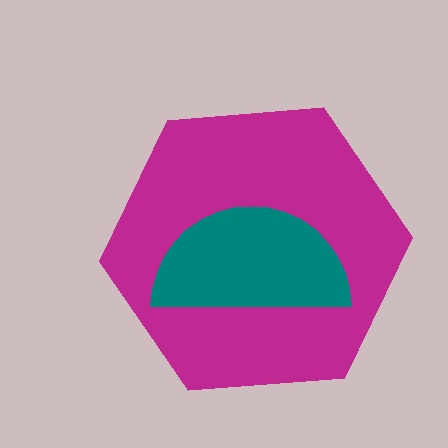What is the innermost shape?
The teal semicircle.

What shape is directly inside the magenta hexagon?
The teal semicircle.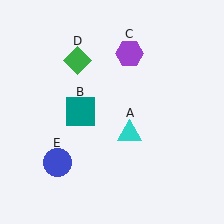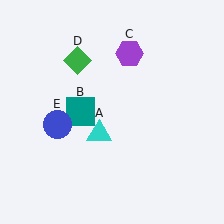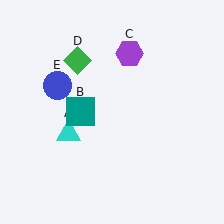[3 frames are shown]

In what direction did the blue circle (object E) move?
The blue circle (object E) moved up.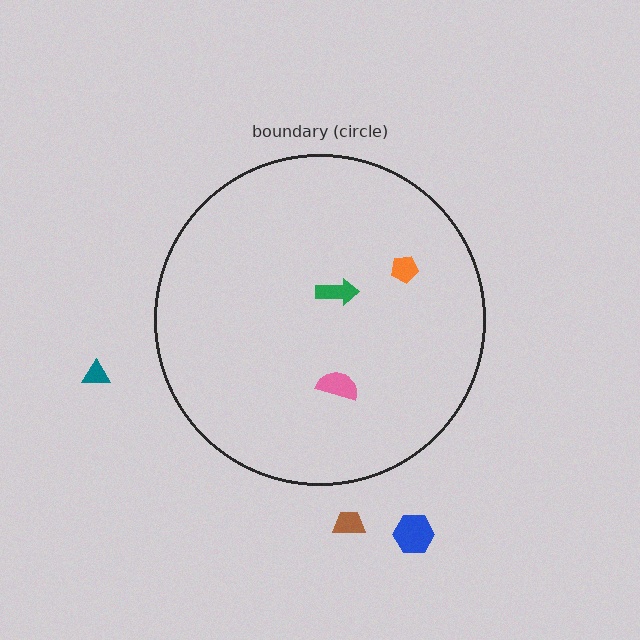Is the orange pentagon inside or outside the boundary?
Inside.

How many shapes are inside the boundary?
3 inside, 3 outside.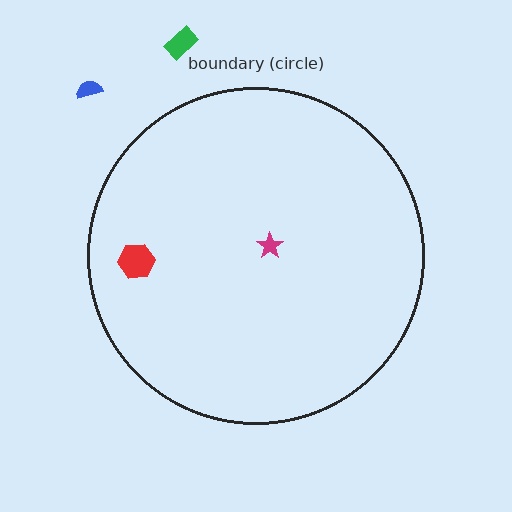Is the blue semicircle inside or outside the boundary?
Outside.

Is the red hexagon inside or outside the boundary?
Inside.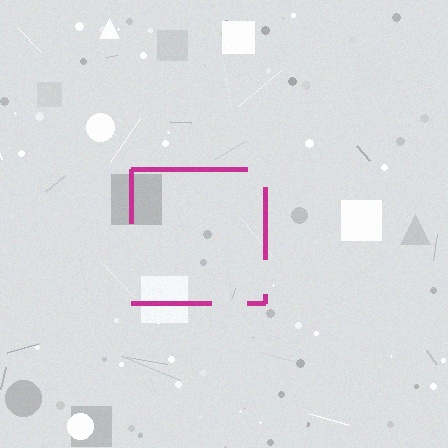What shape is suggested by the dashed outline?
The dashed outline suggests a square.